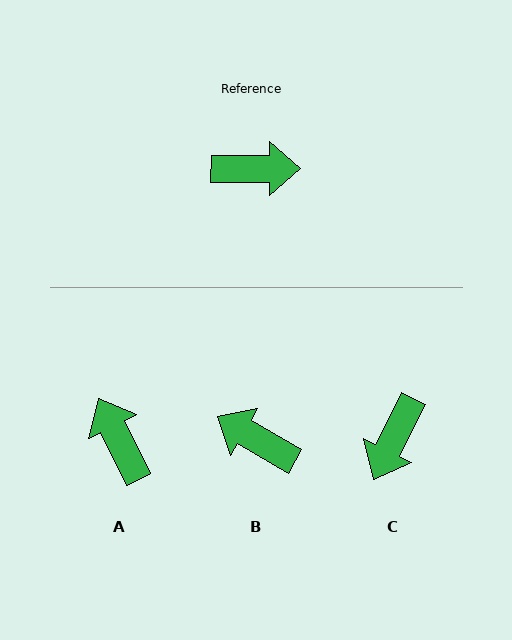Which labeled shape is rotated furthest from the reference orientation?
B, about 150 degrees away.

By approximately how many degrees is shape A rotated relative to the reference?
Approximately 116 degrees counter-clockwise.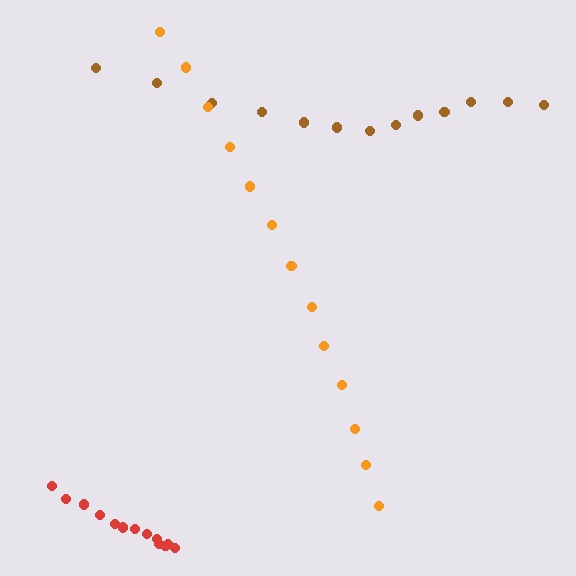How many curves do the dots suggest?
There are 3 distinct paths.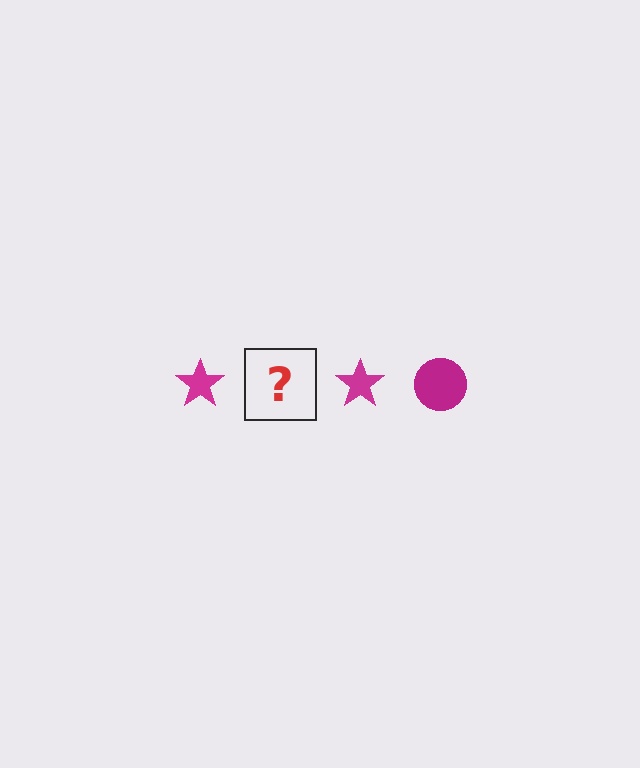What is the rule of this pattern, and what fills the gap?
The rule is that the pattern cycles through star, circle shapes in magenta. The gap should be filled with a magenta circle.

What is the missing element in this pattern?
The missing element is a magenta circle.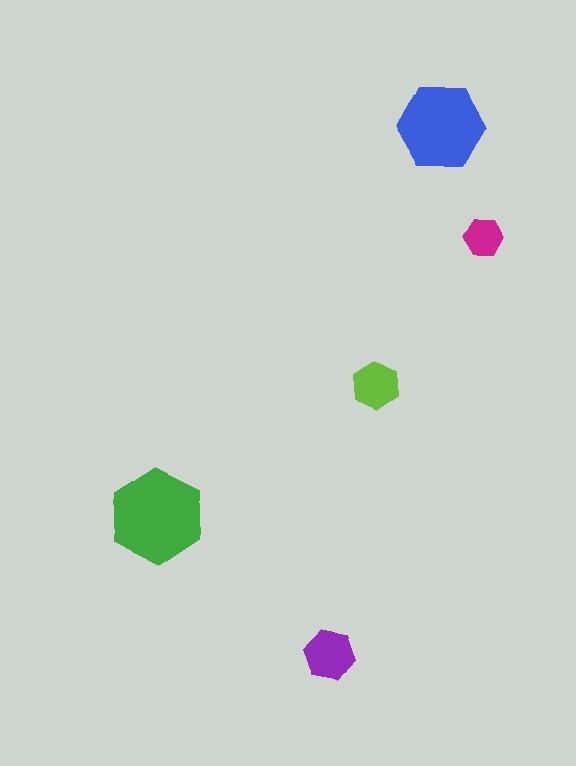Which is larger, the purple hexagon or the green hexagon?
The green one.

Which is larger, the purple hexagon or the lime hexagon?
The purple one.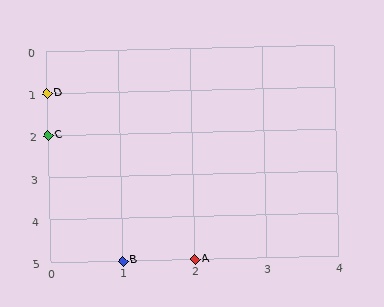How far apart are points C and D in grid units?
Points C and D are 1 row apart.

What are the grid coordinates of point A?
Point A is at grid coordinates (2, 5).